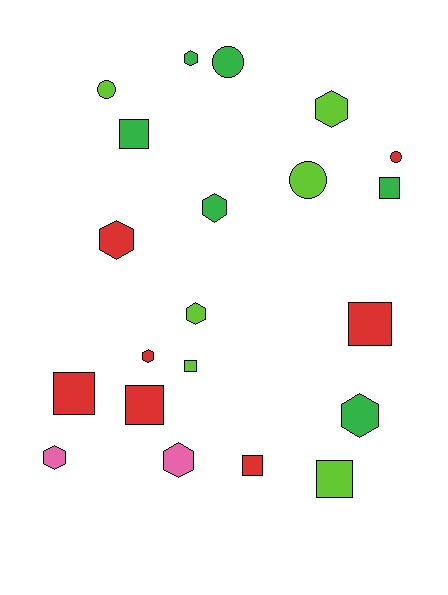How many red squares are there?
There are 4 red squares.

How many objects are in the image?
There are 21 objects.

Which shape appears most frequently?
Hexagon, with 9 objects.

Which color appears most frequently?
Red, with 7 objects.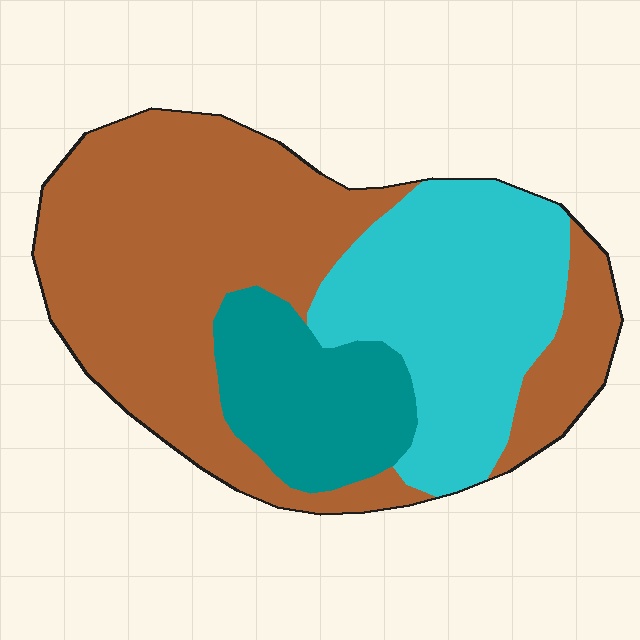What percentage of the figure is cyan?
Cyan covers 30% of the figure.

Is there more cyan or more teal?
Cyan.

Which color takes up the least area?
Teal, at roughly 15%.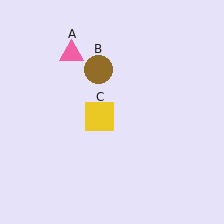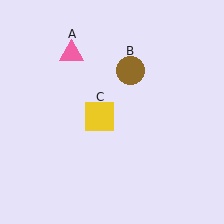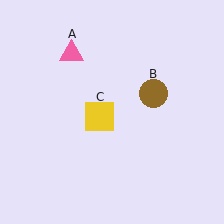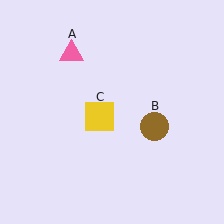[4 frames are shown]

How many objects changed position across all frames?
1 object changed position: brown circle (object B).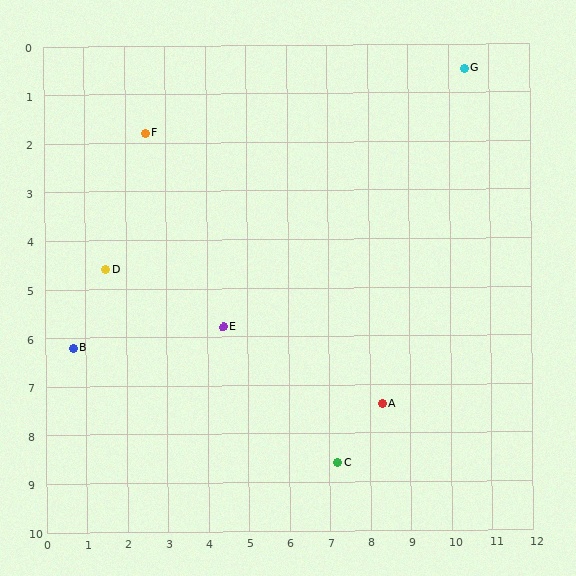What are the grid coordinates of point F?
Point F is at approximately (2.5, 1.8).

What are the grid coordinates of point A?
Point A is at approximately (8.3, 7.4).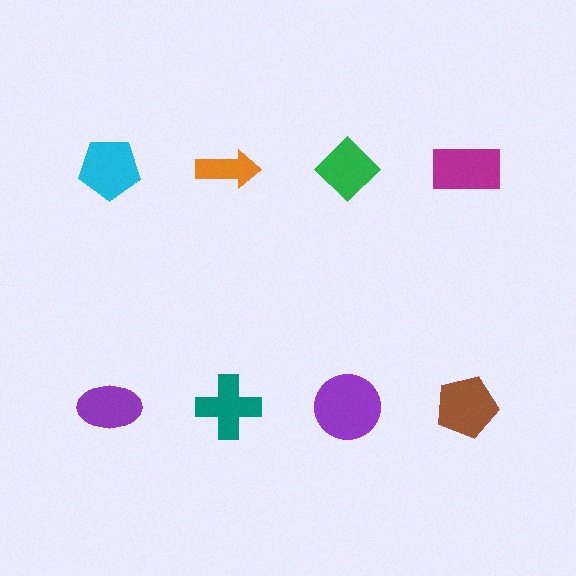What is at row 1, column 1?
A cyan pentagon.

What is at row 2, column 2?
A teal cross.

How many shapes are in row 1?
4 shapes.